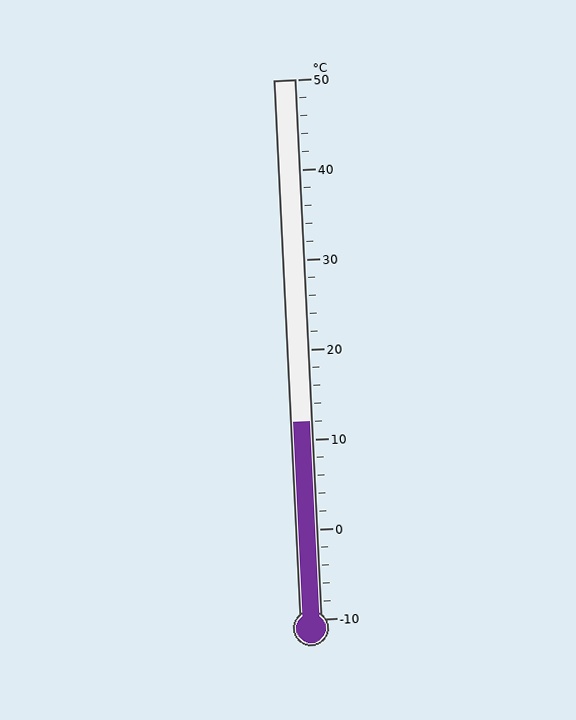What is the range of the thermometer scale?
The thermometer scale ranges from -10°C to 50°C.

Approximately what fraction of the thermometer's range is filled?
The thermometer is filled to approximately 35% of its range.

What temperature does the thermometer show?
The thermometer shows approximately 12°C.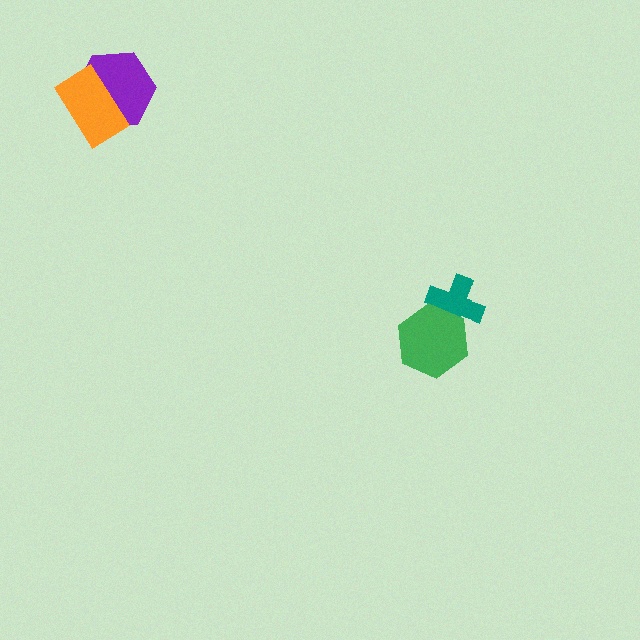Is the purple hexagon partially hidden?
Yes, it is partially covered by another shape.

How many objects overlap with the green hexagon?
1 object overlaps with the green hexagon.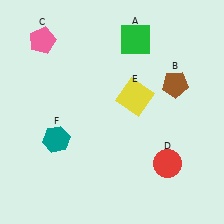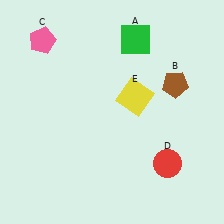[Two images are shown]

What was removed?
The teal hexagon (F) was removed in Image 2.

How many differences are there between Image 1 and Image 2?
There is 1 difference between the two images.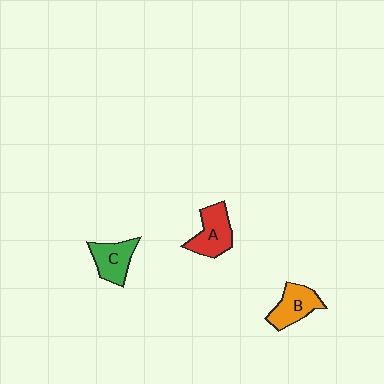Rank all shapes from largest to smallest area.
From largest to smallest: A (red), B (orange), C (green).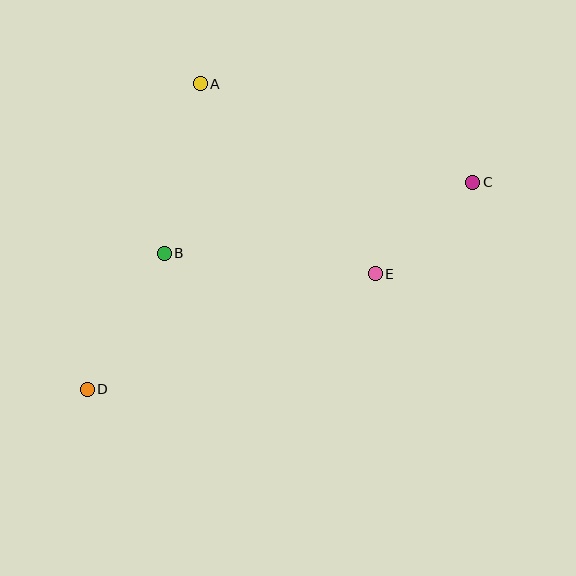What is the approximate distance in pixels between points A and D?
The distance between A and D is approximately 326 pixels.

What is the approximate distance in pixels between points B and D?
The distance between B and D is approximately 156 pixels.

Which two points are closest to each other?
Points C and E are closest to each other.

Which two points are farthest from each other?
Points C and D are farthest from each other.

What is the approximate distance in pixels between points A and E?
The distance between A and E is approximately 259 pixels.